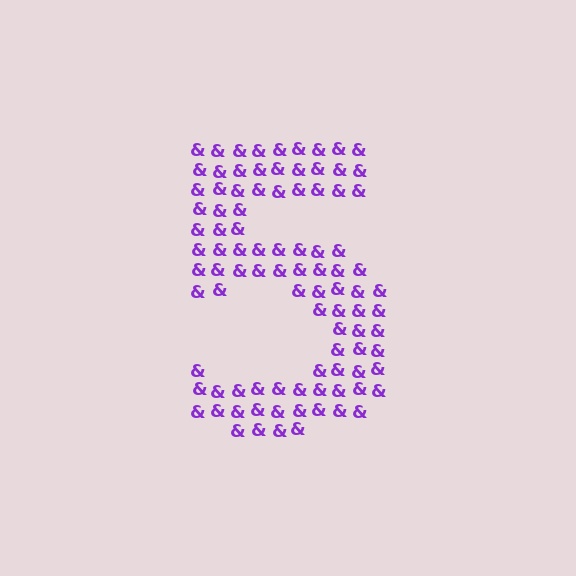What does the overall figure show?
The overall figure shows the digit 5.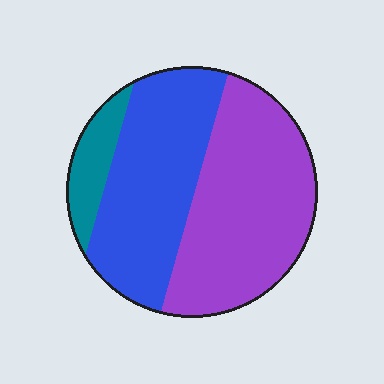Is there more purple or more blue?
Purple.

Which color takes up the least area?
Teal, at roughly 10%.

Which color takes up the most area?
Purple, at roughly 50%.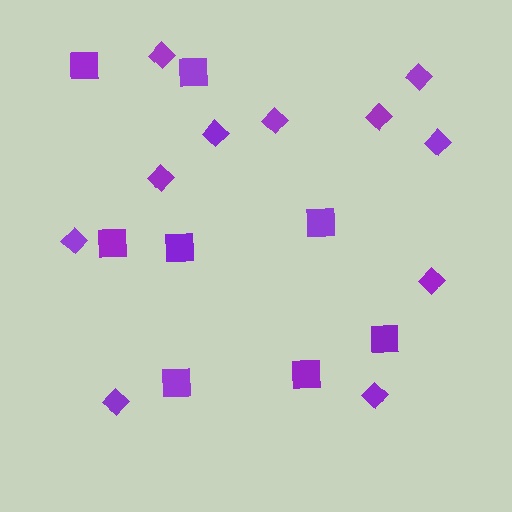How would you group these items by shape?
There are 2 groups: one group of diamonds (11) and one group of squares (8).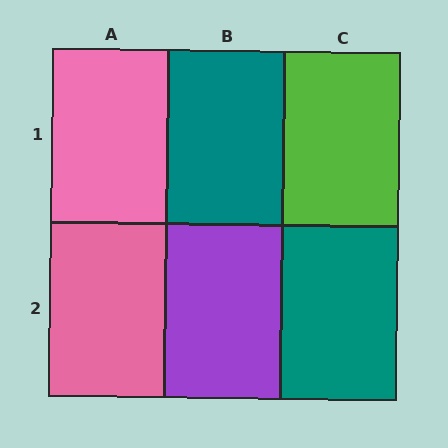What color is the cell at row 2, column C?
Teal.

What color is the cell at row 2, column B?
Purple.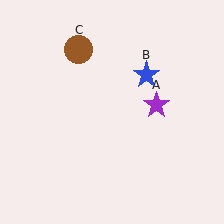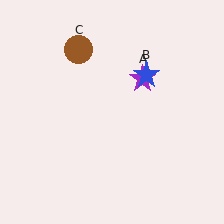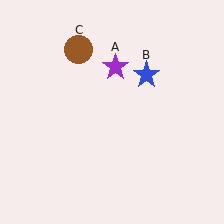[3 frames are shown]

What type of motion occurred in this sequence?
The purple star (object A) rotated counterclockwise around the center of the scene.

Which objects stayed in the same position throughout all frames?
Blue star (object B) and brown circle (object C) remained stationary.